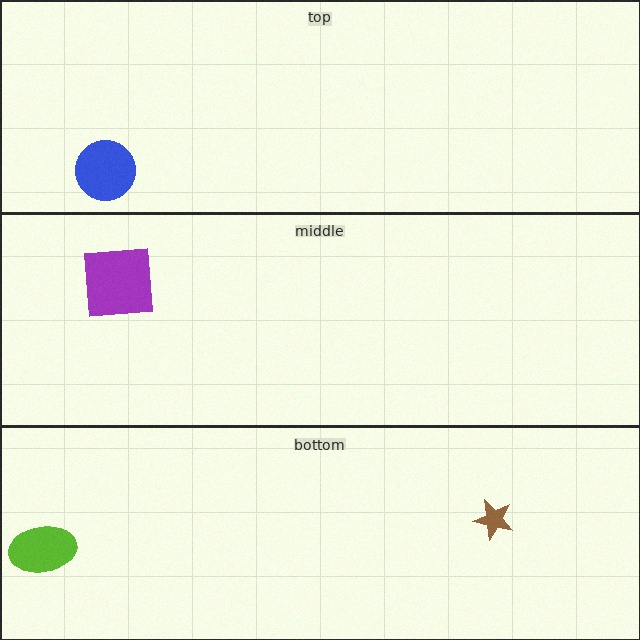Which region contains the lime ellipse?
The bottom region.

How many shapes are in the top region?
1.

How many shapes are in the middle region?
1.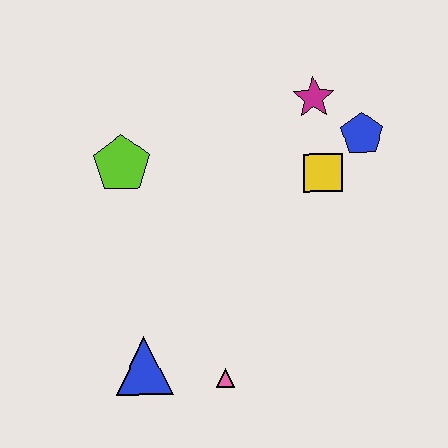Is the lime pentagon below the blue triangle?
No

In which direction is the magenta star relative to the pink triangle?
The magenta star is above the pink triangle.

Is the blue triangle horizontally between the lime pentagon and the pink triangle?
Yes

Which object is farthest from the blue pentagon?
The blue triangle is farthest from the blue pentagon.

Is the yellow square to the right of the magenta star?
Yes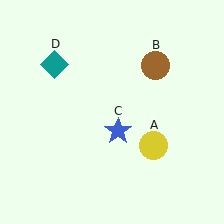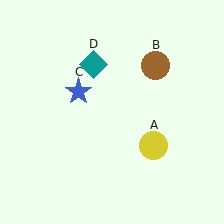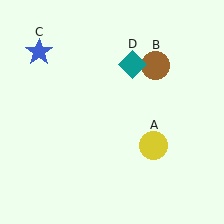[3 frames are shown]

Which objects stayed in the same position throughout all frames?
Yellow circle (object A) and brown circle (object B) remained stationary.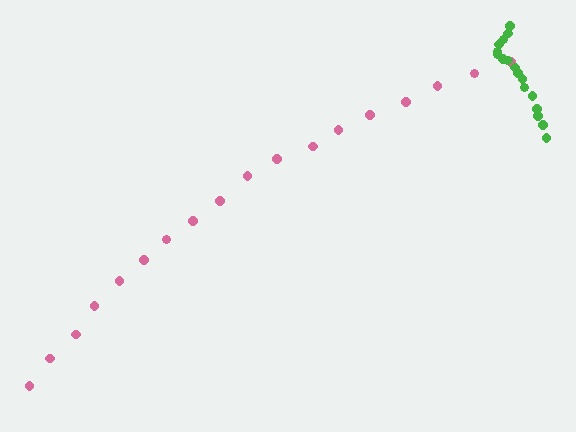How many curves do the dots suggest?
There are 2 distinct paths.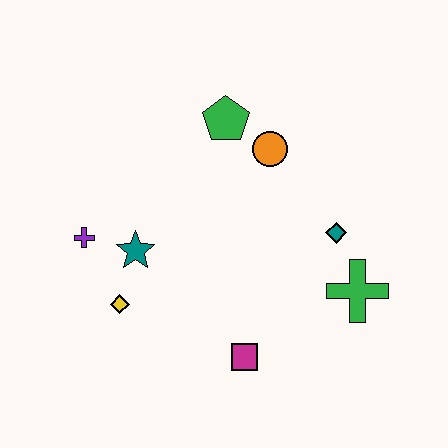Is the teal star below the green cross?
No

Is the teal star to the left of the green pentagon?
Yes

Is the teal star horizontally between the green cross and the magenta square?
No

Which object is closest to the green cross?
The teal diamond is closest to the green cross.